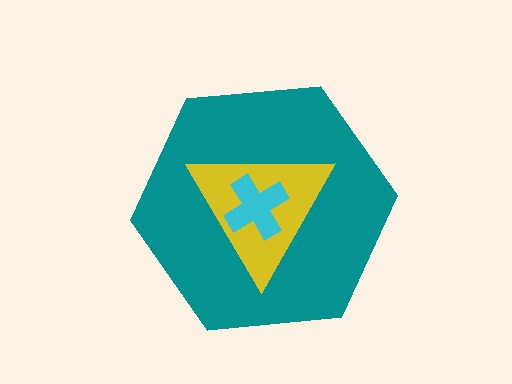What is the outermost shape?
The teal hexagon.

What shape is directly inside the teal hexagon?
The yellow triangle.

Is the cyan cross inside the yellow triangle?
Yes.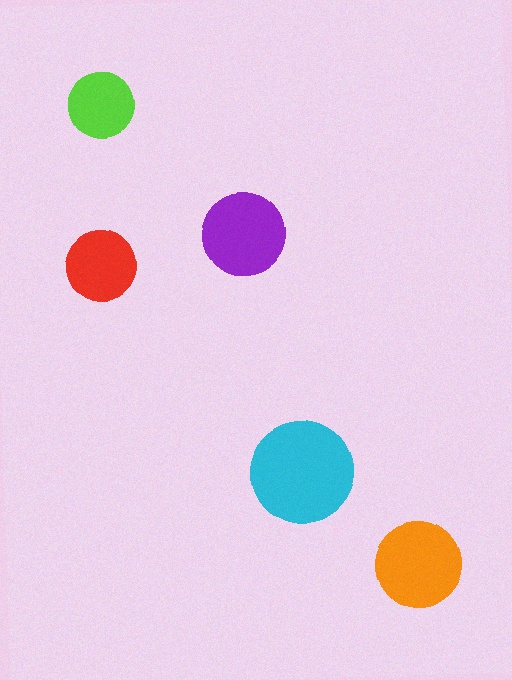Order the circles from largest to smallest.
the cyan one, the orange one, the purple one, the red one, the lime one.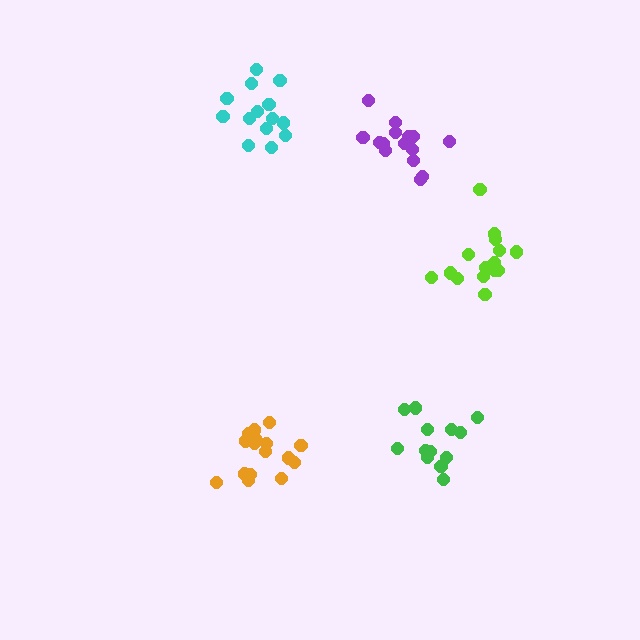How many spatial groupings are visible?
There are 5 spatial groupings.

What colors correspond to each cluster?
The clusters are colored: green, purple, lime, cyan, orange.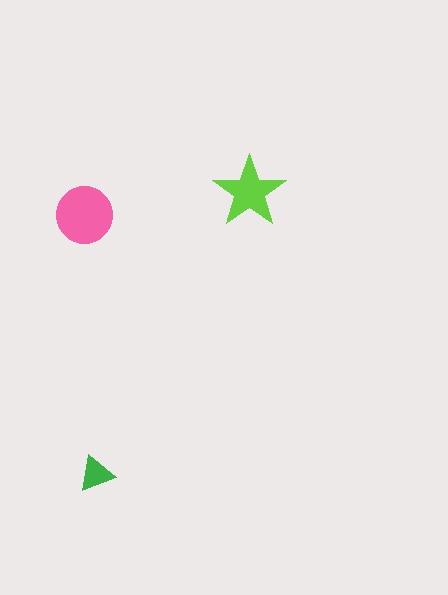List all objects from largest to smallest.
The pink circle, the lime star, the green triangle.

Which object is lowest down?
The green triangle is bottommost.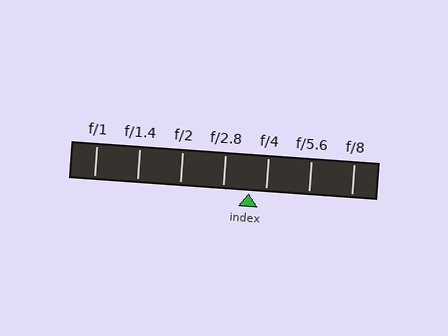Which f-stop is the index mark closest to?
The index mark is closest to f/4.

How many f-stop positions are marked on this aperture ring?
There are 7 f-stop positions marked.